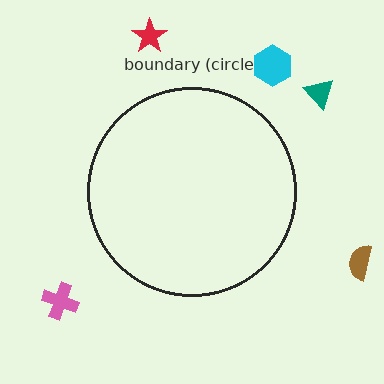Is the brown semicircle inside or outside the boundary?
Outside.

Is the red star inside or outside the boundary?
Outside.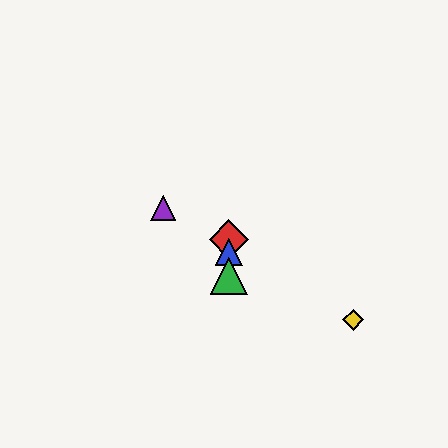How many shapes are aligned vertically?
3 shapes (the red diamond, the blue triangle, the green triangle) are aligned vertically.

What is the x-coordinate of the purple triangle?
The purple triangle is at x≈163.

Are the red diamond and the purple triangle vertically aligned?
No, the red diamond is at x≈229 and the purple triangle is at x≈163.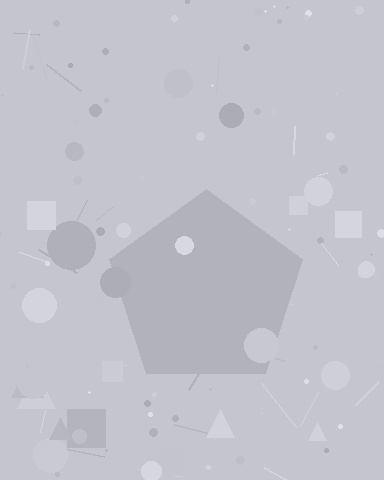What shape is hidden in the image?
A pentagon is hidden in the image.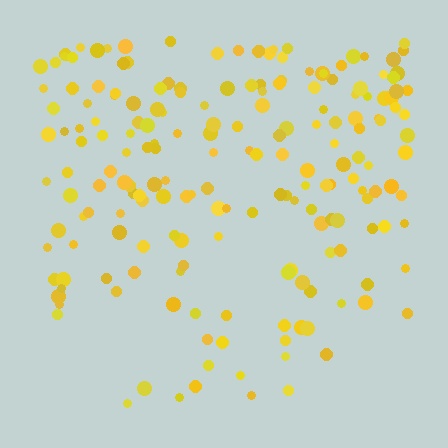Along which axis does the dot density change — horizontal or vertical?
Vertical.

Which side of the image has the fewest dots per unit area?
The bottom.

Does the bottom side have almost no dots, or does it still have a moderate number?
Still a moderate number, just noticeably fewer than the top.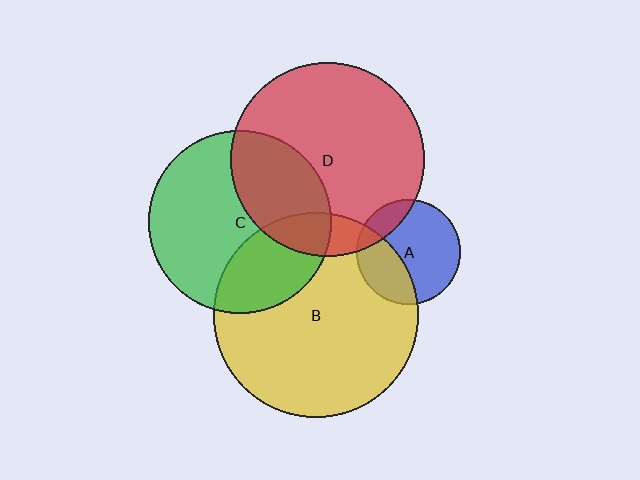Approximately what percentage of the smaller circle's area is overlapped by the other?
Approximately 35%.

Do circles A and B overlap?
Yes.